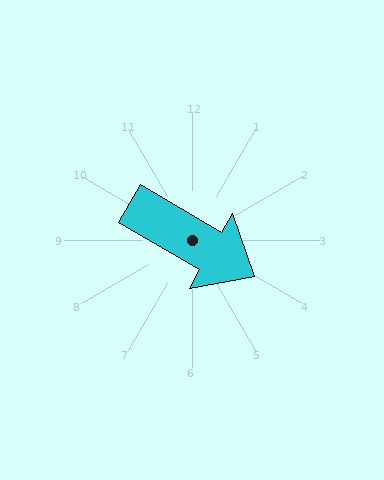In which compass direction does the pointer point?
Southeast.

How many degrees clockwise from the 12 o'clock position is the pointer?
Approximately 120 degrees.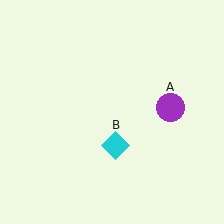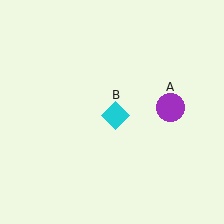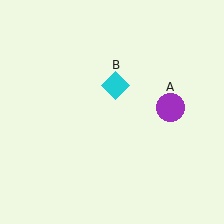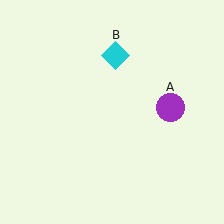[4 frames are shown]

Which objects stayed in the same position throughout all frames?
Purple circle (object A) remained stationary.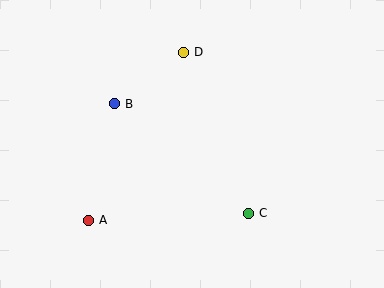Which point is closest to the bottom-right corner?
Point C is closest to the bottom-right corner.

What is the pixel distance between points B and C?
The distance between B and C is 173 pixels.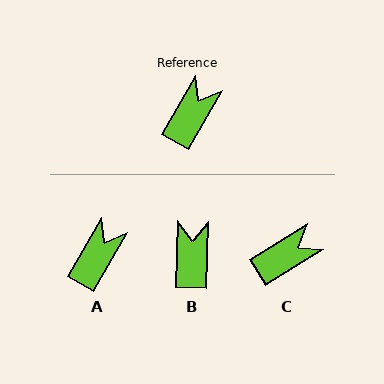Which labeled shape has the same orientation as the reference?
A.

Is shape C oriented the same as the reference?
No, it is off by about 29 degrees.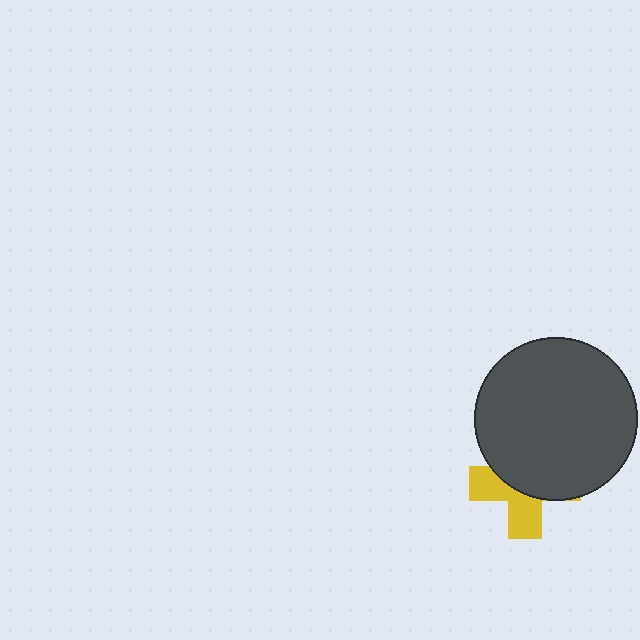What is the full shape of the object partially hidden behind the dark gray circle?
The partially hidden object is a yellow cross.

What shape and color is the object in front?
The object in front is a dark gray circle.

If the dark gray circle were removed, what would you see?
You would see the complete yellow cross.